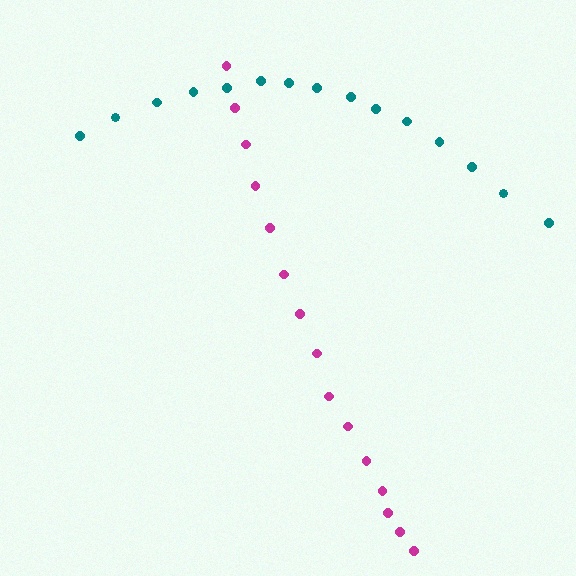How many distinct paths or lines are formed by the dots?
There are 2 distinct paths.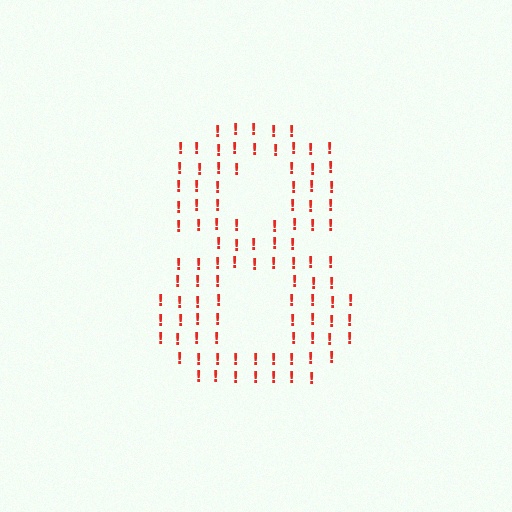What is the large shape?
The large shape is the digit 8.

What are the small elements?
The small elements are exclamation marks.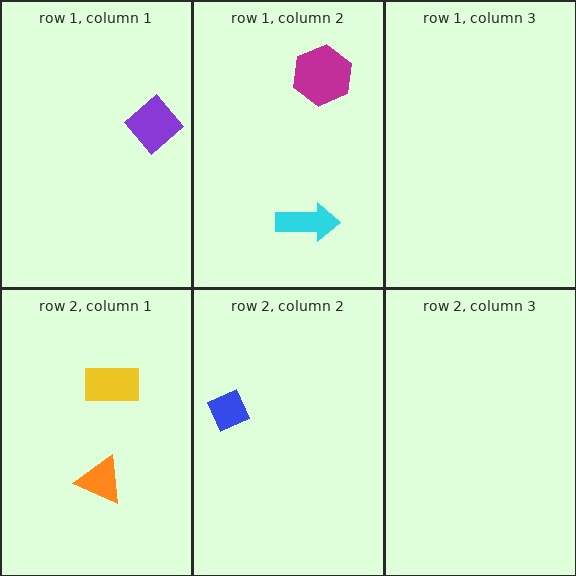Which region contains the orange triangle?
The row 2, column 1 region.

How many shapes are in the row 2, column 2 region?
1.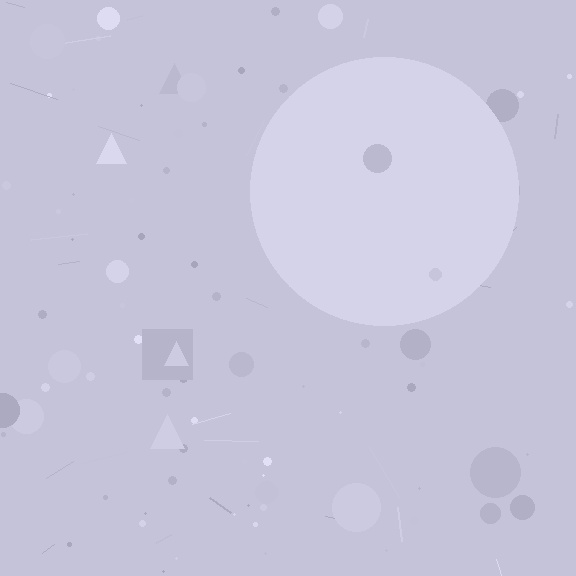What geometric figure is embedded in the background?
A circle is embedded in the background.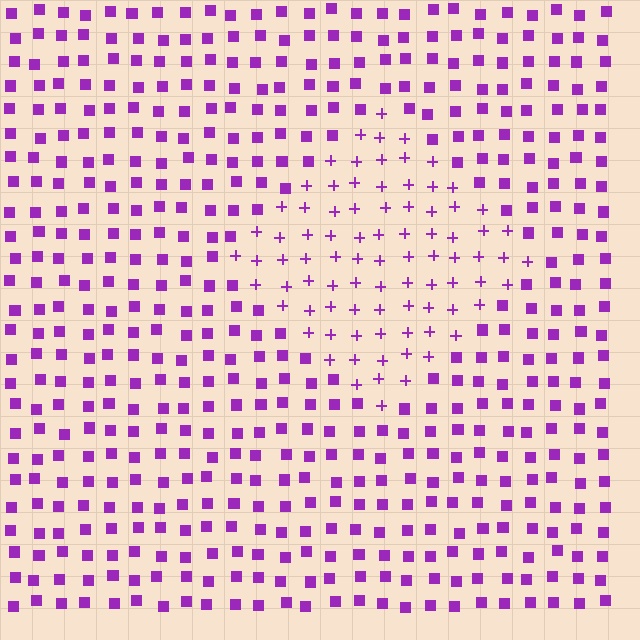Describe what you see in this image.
The image is filled with small purple elements arranged in a uniform grid. A diamond-shaped region contains plus signs, while the surrounding area contains squares. The boundary is defined purely by the change in element shape.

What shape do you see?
I see a diamond.